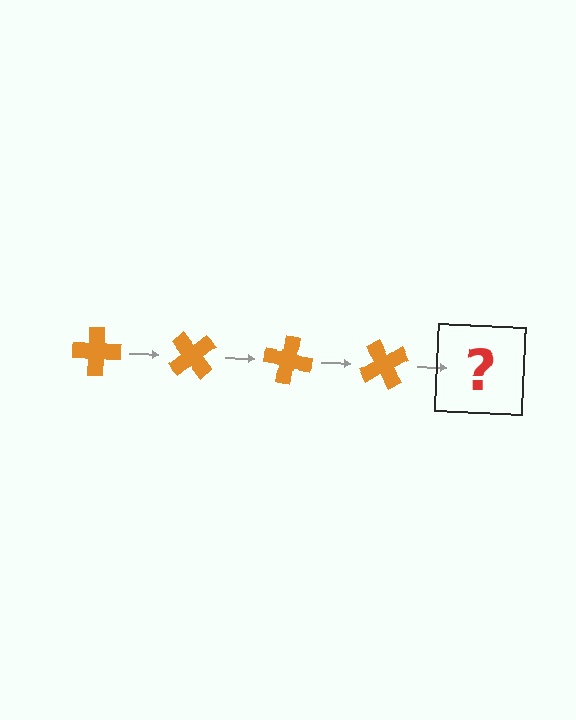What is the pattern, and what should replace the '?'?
The pattern is that the cross rotates 50 degrees each step. The '?' should be an orange cross rotated 200 degrees.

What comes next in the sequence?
The next element should be an orange cross rotated 200 degrees.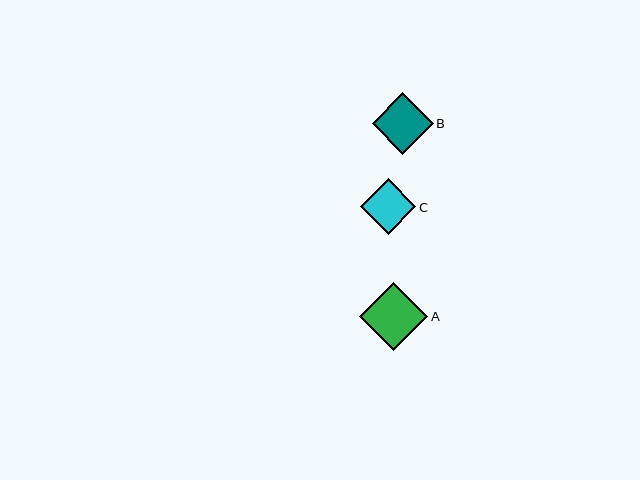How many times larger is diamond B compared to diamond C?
Diamond B is approximately 1.1 times the size of diamond C.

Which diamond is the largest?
Diamond A is the largest with a size of approximately 68 pixels.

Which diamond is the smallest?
Diamond C is the smallest with a size of approximately 56 pixels.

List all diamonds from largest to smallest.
From largest to smallest: A, B, C.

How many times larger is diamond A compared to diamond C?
Diamond A is approximately 1.2 times the size of diamond C.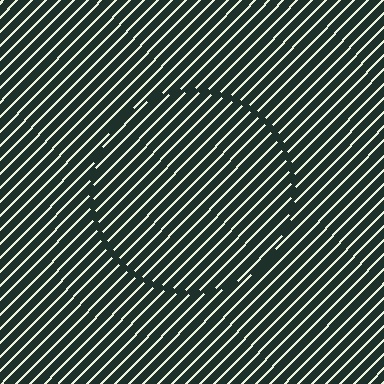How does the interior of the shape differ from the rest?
The interior of the shape contains the same grating, shifted by half a period — the contour is defined by the phase discontinuity where line-ends from the inner and outer gratings abut.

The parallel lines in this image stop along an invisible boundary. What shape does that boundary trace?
An illusory circle. The interior of the shape contains the same grating, shifted by half a period — the contour is defined by the phase discontinuity where line-ends from the inner and outer gratings abut.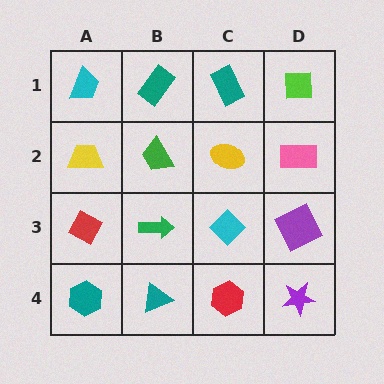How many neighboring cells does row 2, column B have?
4.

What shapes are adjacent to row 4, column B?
A green arrow (row 3, column B), a teal hexagon (row 4, column A), a red hexagon (row 4, column C).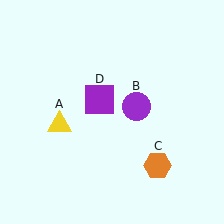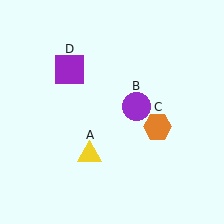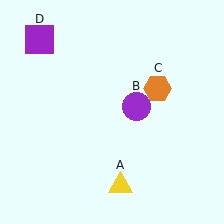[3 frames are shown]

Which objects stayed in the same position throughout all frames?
Purple circle (object B) remained stationary.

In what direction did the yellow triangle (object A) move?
The yellow triangle (object A) moved down and to the right.